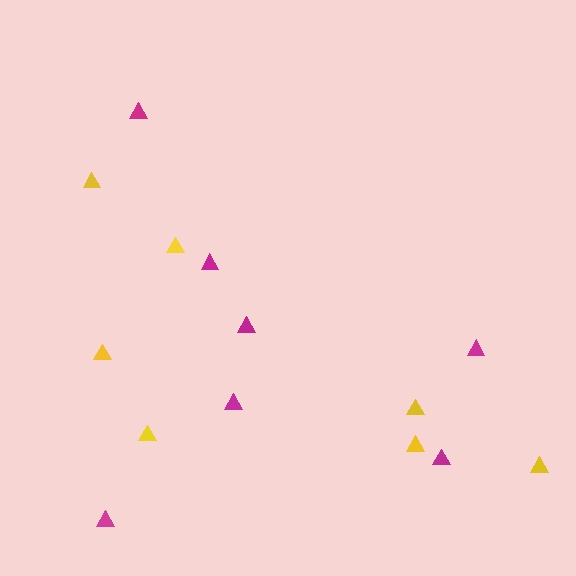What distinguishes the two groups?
There are 2 groups: one group of magenta triangles (7) and one group of yellow triangles (7).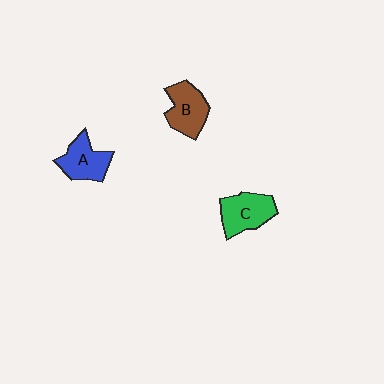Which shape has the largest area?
Shape C (green).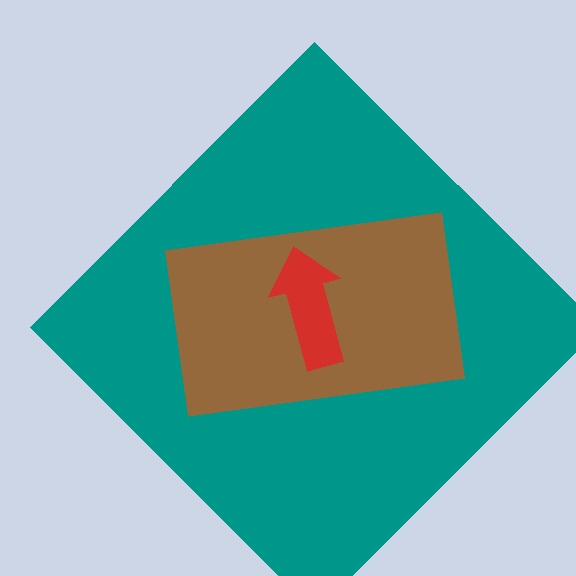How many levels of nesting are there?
3.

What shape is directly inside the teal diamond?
The brown rectangle.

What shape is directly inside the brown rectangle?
The red arrow.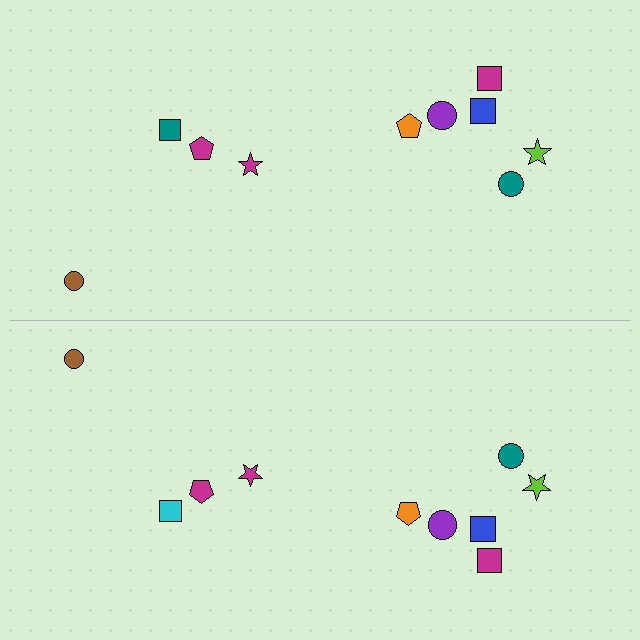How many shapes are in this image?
There are 20 shapes in this image.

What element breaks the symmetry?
The cyan square on the bottom side breaks the symmetry — its mirror counterpart is teal.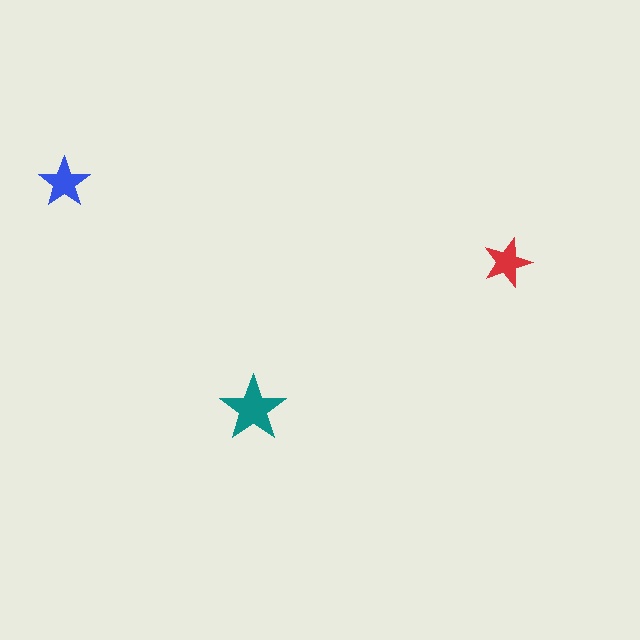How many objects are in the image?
There are 3 objects in the image.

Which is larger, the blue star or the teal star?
The teal one.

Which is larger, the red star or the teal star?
The teal one.